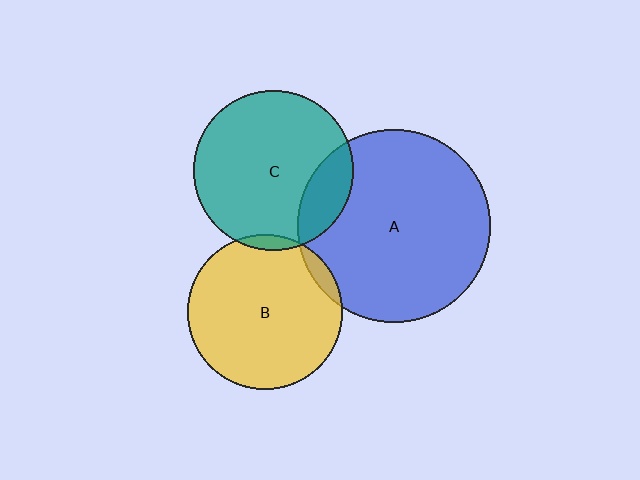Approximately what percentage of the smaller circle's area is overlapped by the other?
Approximately 5%.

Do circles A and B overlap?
Yes.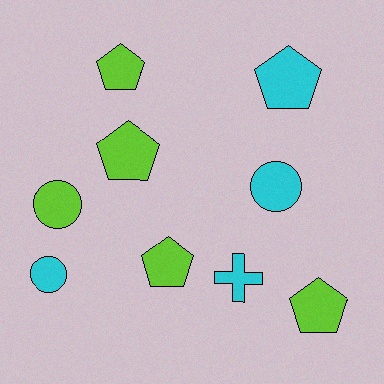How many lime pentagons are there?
There are 4 lime pentagons.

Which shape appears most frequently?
Pentagon, with 5 objects.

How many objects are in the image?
There are 9 objects.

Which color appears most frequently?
Lime, with 5 objects.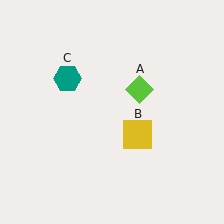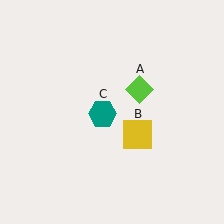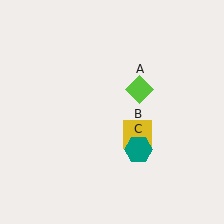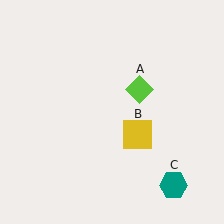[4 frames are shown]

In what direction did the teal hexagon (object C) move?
The teal hexagon (object C) moved down and to the right.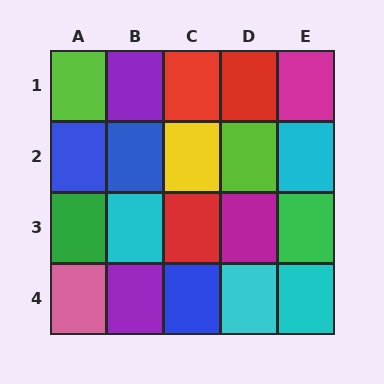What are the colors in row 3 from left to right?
Green, cyan, red, magenta, green.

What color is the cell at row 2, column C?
Yellow.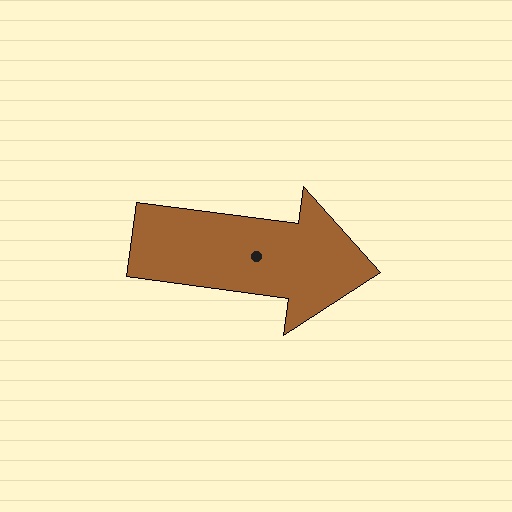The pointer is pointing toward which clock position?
Roughly 3 o'clock.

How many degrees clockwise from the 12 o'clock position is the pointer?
Approximately 98 degrees.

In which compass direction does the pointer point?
East.